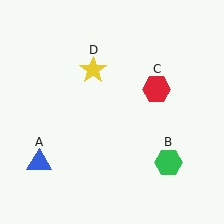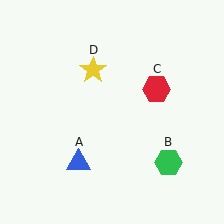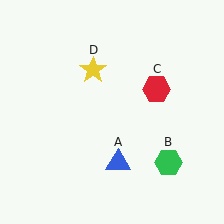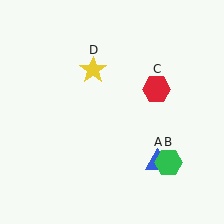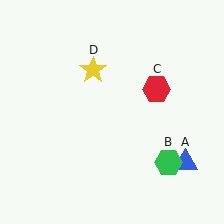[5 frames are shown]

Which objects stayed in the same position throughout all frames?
Green hexagon (object B) and red hexagon (object C) and yellow star (object D) remained stationary.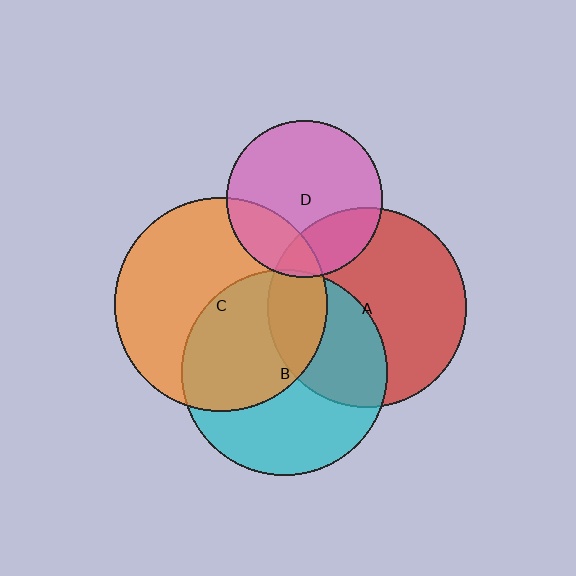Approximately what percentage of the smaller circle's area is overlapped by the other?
Approximately 45%.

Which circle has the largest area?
Circle C (orange).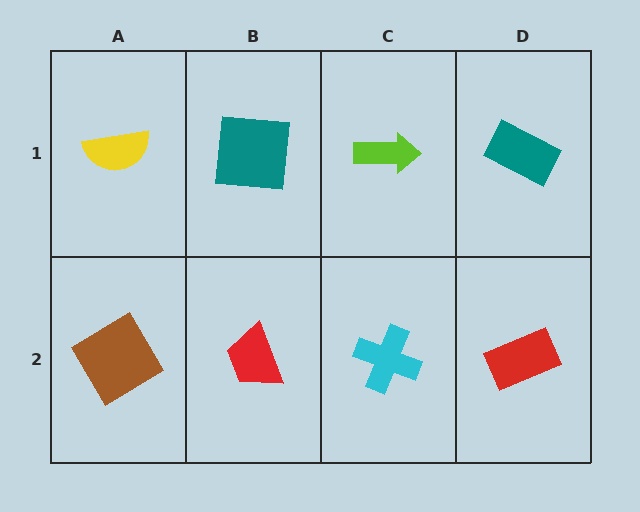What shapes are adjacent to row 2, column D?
A teal rectangle (row 1, column D), a cyan cross (row 2, column C).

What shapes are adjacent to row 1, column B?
A red trapezoid (row 2, column B), a yellow semicircle (row 1, column A), a lime arrow (row 1, column C).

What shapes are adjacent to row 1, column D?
A red rectangle (row 2, column D), a lime arrow (row 1, column C).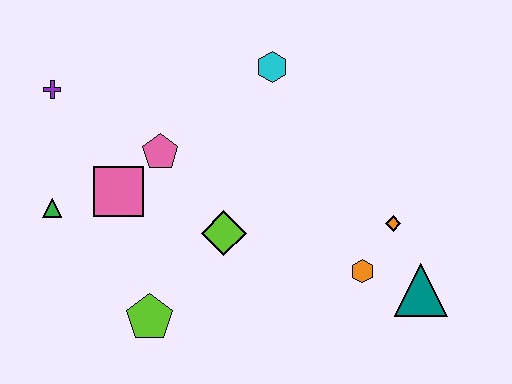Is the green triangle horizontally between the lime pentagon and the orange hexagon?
No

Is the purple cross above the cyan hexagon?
No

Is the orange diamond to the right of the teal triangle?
No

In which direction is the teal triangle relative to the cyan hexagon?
The teal triangle is below the cyan hexagon.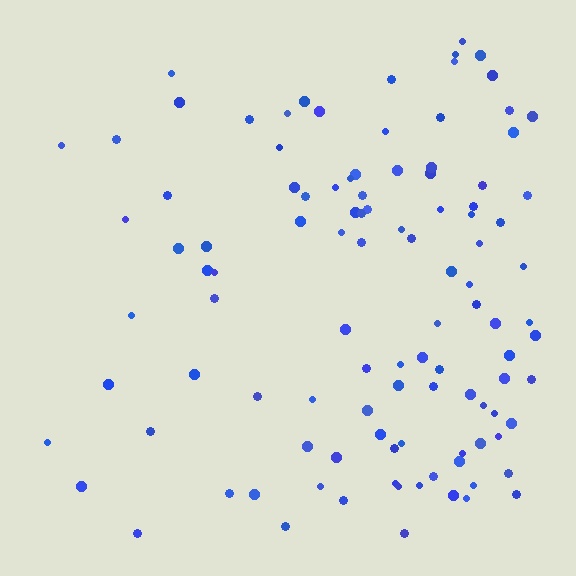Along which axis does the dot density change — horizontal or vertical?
Horizontal.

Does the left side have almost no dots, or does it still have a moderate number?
Still a moderate number, just noticeably fewer than the right.